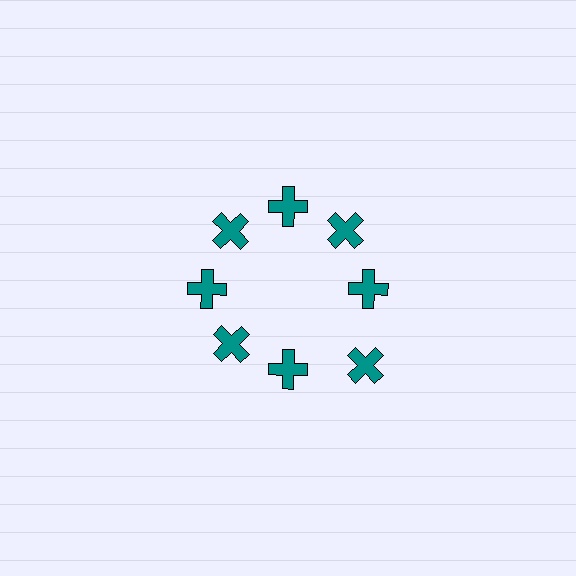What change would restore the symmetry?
The symmetry would be restored by moving it inward, back onto the ring so that all 8 crosses sit at equal angles and equal distance from the center.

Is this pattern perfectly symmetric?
No. The 8 teal crosses are arranged in a ring, but one element near the 4 o'clock position is pushed outward from the center, breaking the 8-fold rotational symmetry.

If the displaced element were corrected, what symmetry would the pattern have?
It would have 8-fold rotational symmetry — the pattern would map onto itself every 45 degrees.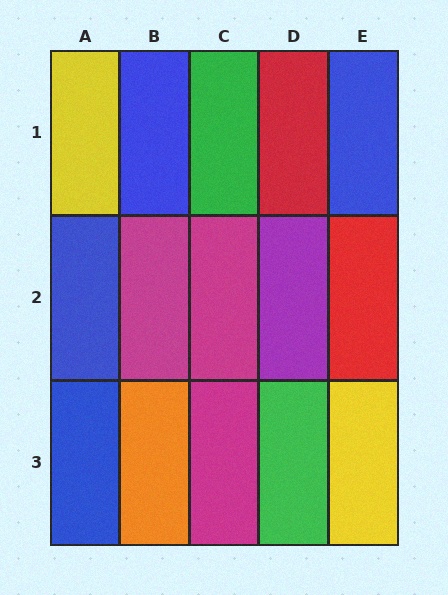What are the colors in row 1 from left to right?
Yellow, blue, green, red, blue.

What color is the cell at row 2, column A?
Blue.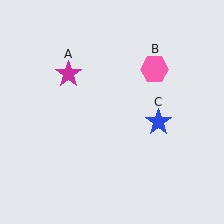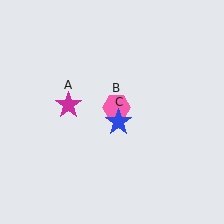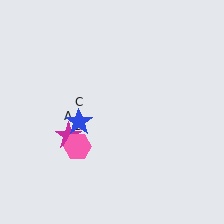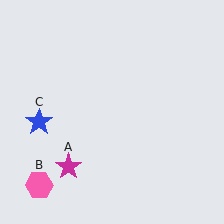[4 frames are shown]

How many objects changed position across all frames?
3 objects changed position: magenta star (object A), pink hexagon (object B), blue star (object C).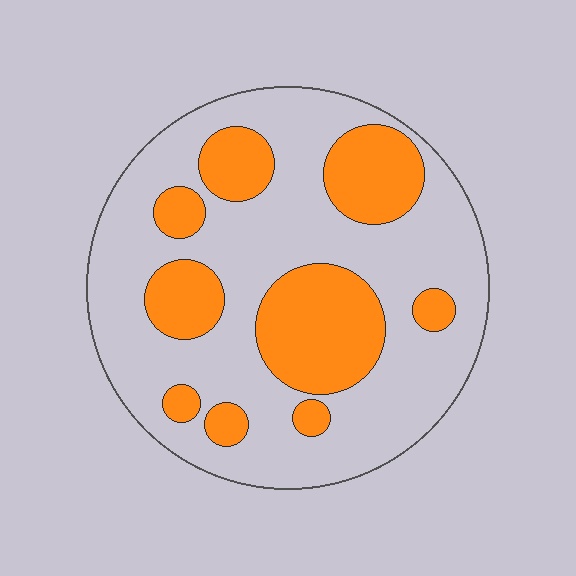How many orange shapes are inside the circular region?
9.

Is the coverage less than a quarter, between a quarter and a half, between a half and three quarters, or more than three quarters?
Between a quarter and a half.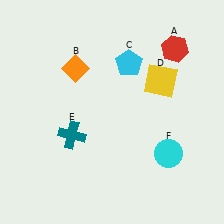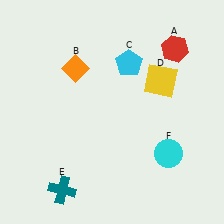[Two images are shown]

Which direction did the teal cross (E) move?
The teal cross (E) moved down.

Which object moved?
The teal cross (E) moved down.